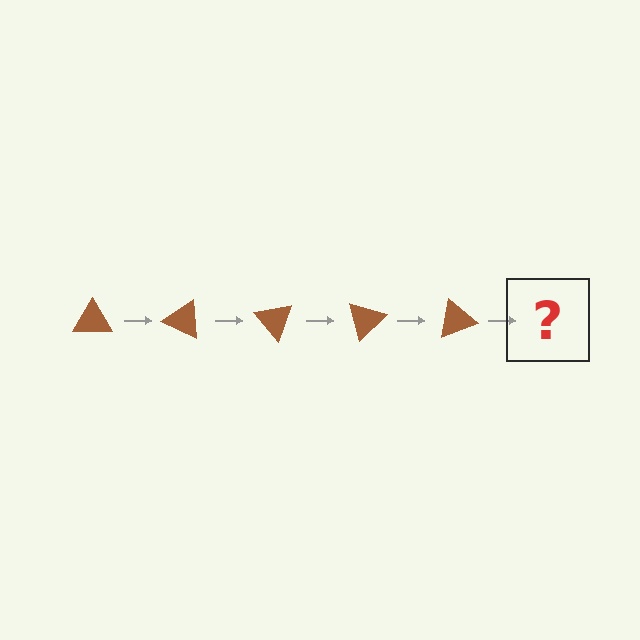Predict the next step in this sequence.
The next step is a brown triangle rotated 125 degrees.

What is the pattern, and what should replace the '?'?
The pattern is that the triangle rotates 25 degrees each step. The '?' should be a brown triangle rotated 125 degrees.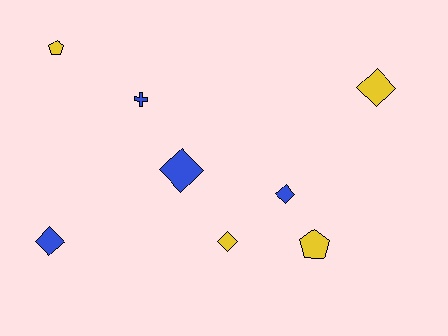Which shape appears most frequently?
Diamond, with 5 objects.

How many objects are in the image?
There are 8 objects.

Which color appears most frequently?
Blue, with 4 objects.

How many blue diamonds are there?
There are 3 blue diamonds.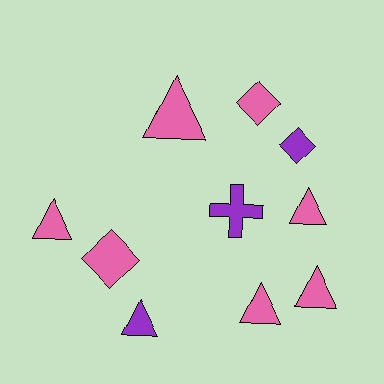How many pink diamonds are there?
There are 2 pink diamonds.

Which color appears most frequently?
Pink, with 7 objects.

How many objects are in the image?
There are 10 objects.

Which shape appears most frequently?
Triangle, with 6 objects.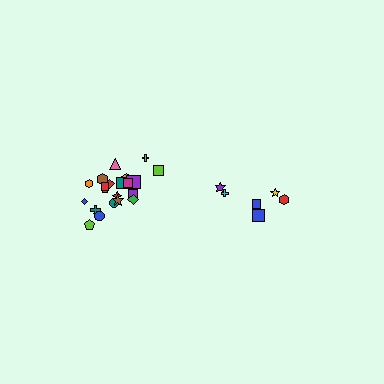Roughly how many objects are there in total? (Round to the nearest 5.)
Roughly 30 objects in total.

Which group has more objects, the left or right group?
The left group.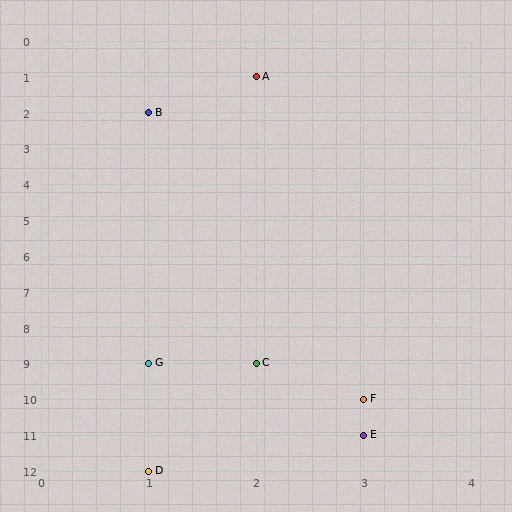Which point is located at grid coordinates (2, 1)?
Point A is at (2, 1).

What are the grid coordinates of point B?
Point B is at grid coordinates (1, 2).